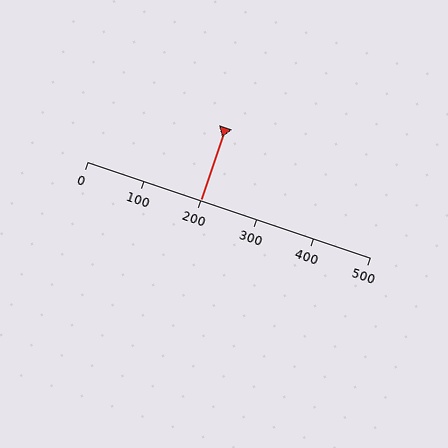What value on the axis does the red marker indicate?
The marker indicates approximately 200.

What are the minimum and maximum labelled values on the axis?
The axis runs from 0 to 500.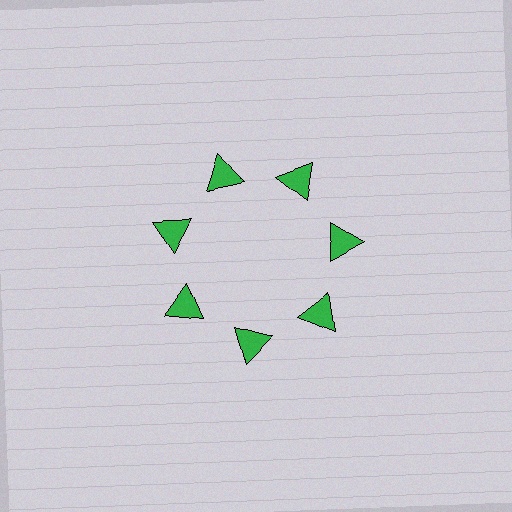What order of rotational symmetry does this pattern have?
This pattern has 7-fold rotational symmetry.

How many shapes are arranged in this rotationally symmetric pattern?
There are 7 shapes, arranged in 7 groups of 1.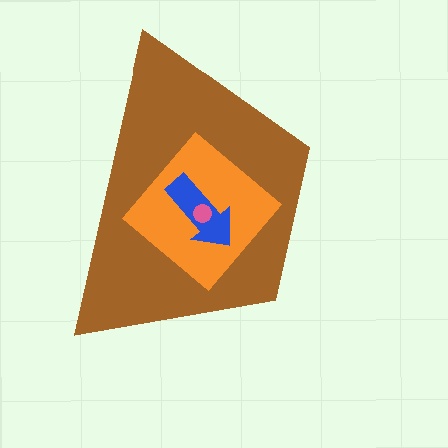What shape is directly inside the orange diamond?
The blue arrow.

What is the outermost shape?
The brown trapezoid.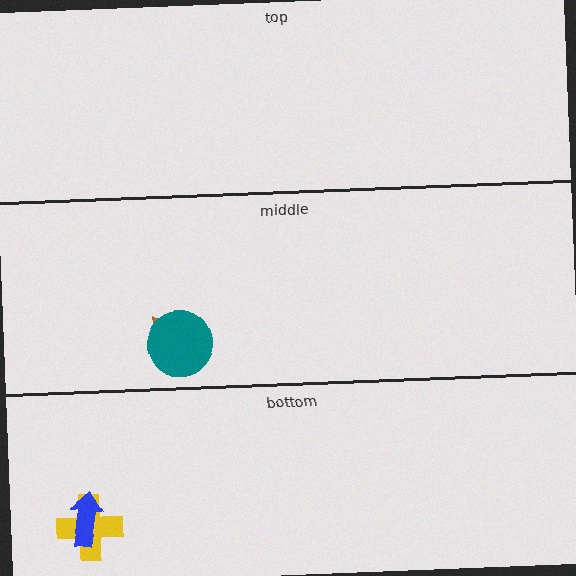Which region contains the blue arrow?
The bottom region.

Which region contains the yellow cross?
The bottom region.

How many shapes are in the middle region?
2.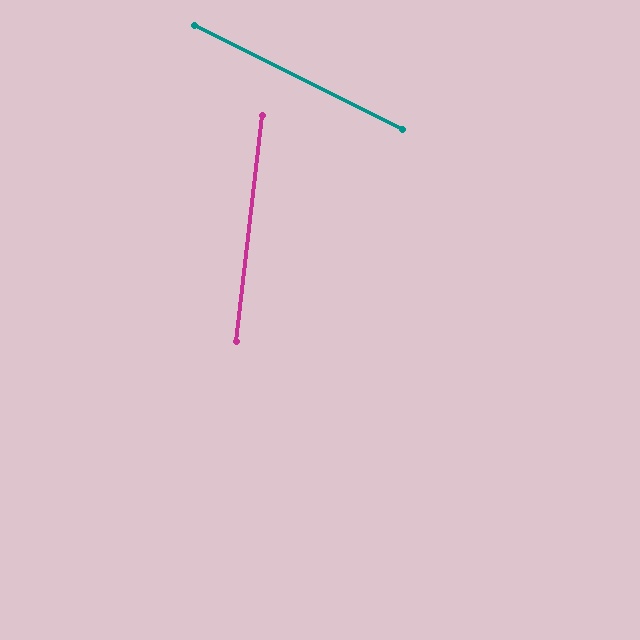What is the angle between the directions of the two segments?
Approximately 70 degrees.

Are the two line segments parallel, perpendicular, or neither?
Neither parallel nor perpendicular — they differ by about 70°.